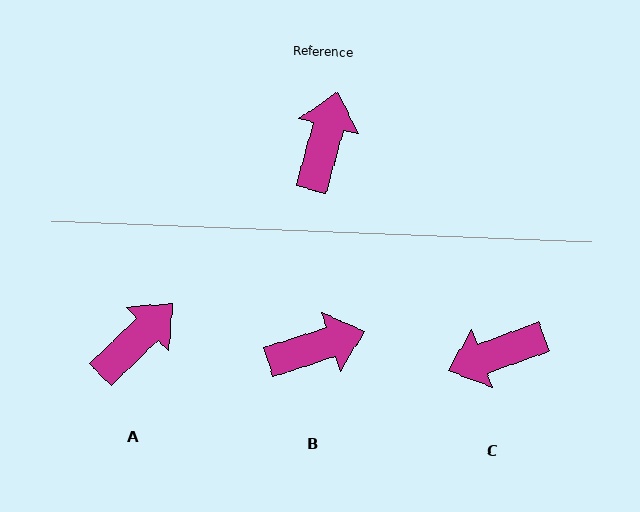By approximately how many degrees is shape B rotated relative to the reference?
Approximately 57 degrees clockwise.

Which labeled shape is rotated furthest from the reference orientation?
C, about 124 degrees away.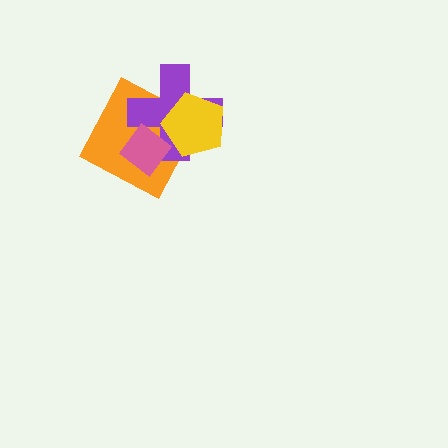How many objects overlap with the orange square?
3 objects overlap with the orange square.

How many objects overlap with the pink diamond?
2 objects overlap with the pink diamond.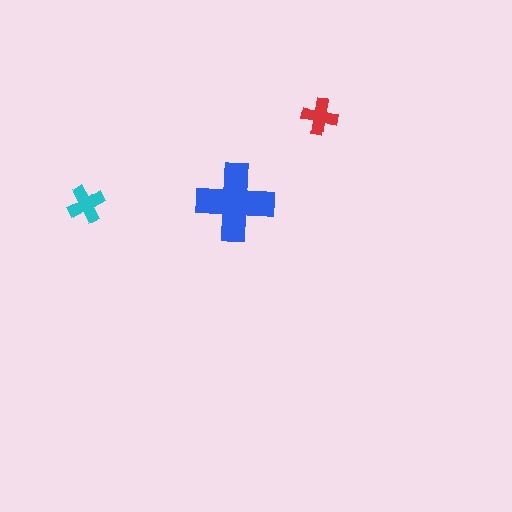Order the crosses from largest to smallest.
the blue one, the cyan one, the red one.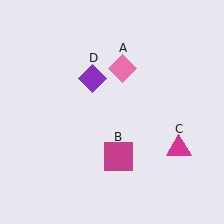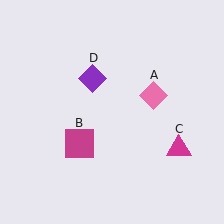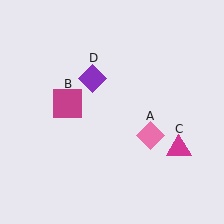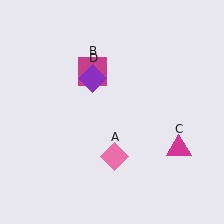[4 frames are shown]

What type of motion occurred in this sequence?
The pink diamond (object A), magenta square (object B) rotated clockwise around the center of the scene.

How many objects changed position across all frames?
2 objects changed position: pink diamond (object A), magenta square (object B).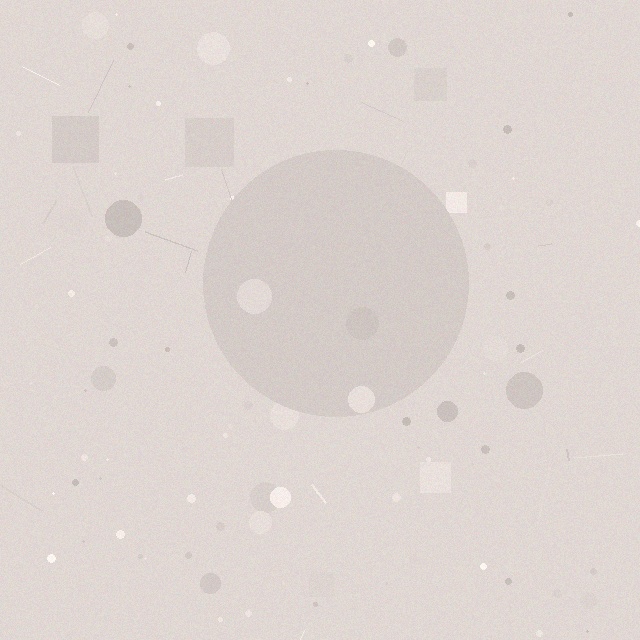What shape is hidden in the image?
A circle is hidden in the image.